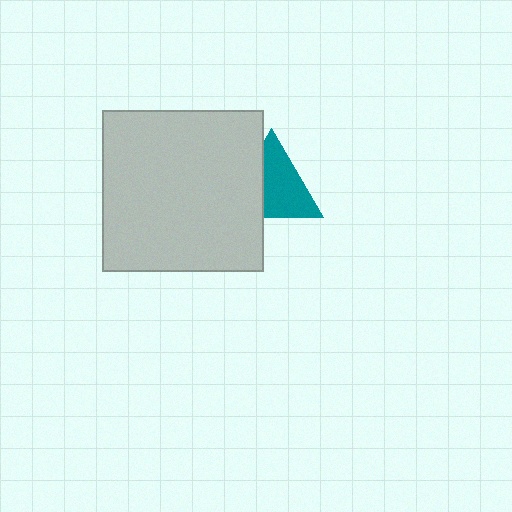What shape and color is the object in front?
The object in front is a light gray square.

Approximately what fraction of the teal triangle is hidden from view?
Roughly 35% of the teal triangle is hidden behind the light gray square.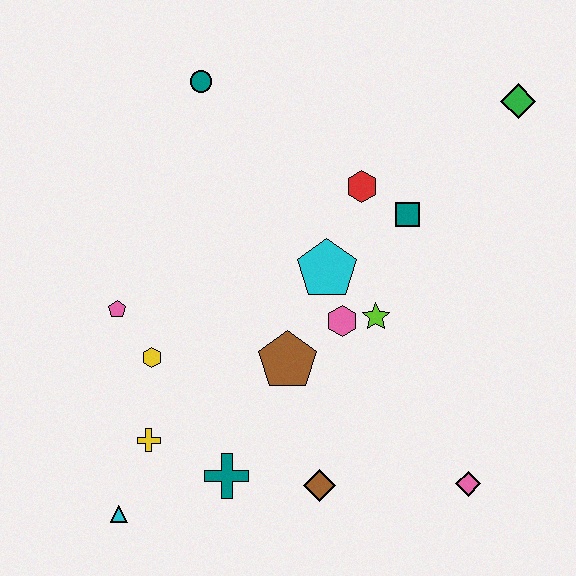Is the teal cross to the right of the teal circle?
Yes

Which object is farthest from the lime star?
The cyan triangle is farthest from the lime star.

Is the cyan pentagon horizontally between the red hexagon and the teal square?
No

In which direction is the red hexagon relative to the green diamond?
The red hexagon is to the left of the green diamond.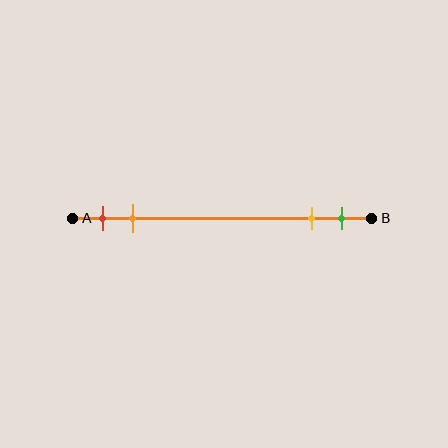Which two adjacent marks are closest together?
The yellow and green marks are the closest adjacent pair.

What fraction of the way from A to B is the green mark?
The green mark is approximately 90% (0.9) of the way from A to B.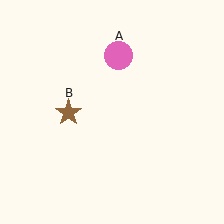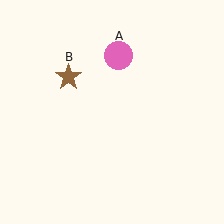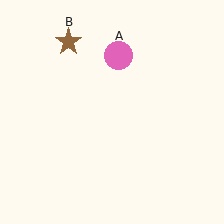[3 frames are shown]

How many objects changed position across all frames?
1 object changed position: brown star (object B).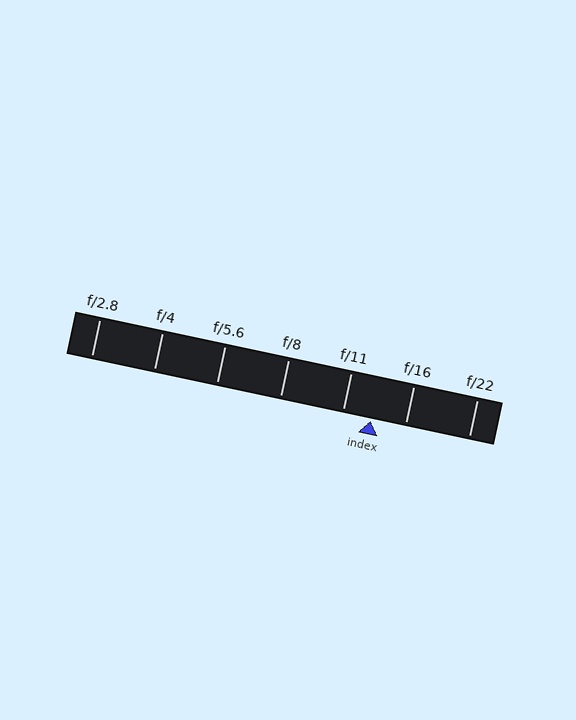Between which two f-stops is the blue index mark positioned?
The index mark is between f/11 and f/16.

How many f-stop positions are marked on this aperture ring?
There are 7 f-stop positions marked.